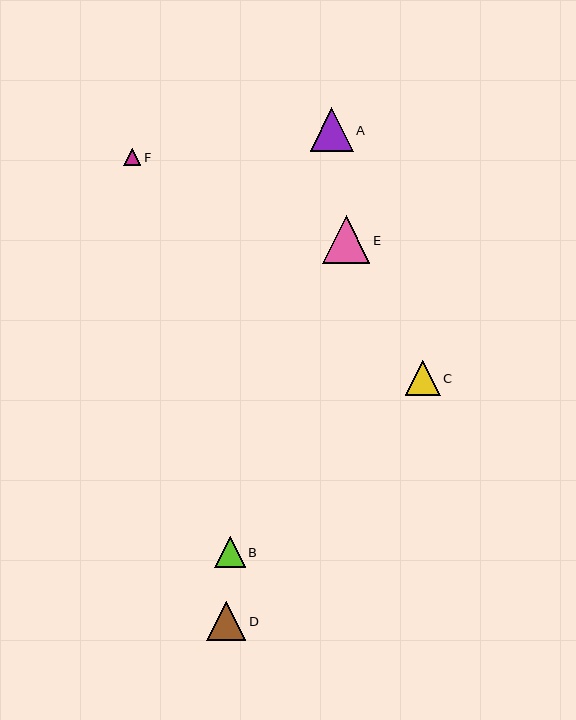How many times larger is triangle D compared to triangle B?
Triangle D is approximately 1.3 times the size of triangle B.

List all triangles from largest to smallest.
From largest to smallest: E, A, D, C, B, F.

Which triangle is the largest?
Triangle E is the largest with a size of approximately 47 pixels.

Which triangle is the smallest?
Triangle F is the smallest with a size of approximately 17 pixels.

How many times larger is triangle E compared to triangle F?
Triangle E is approximately 2.7 times the size of triangle F.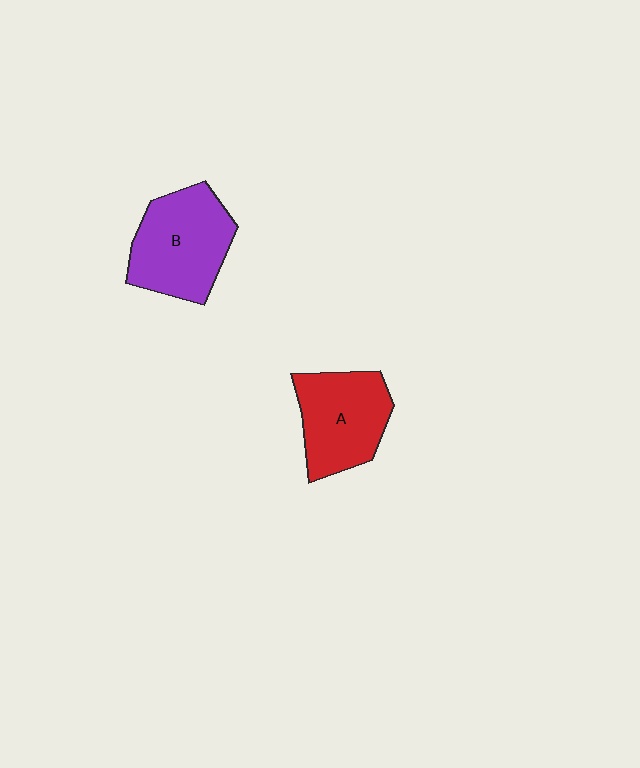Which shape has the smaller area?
Shape A (red).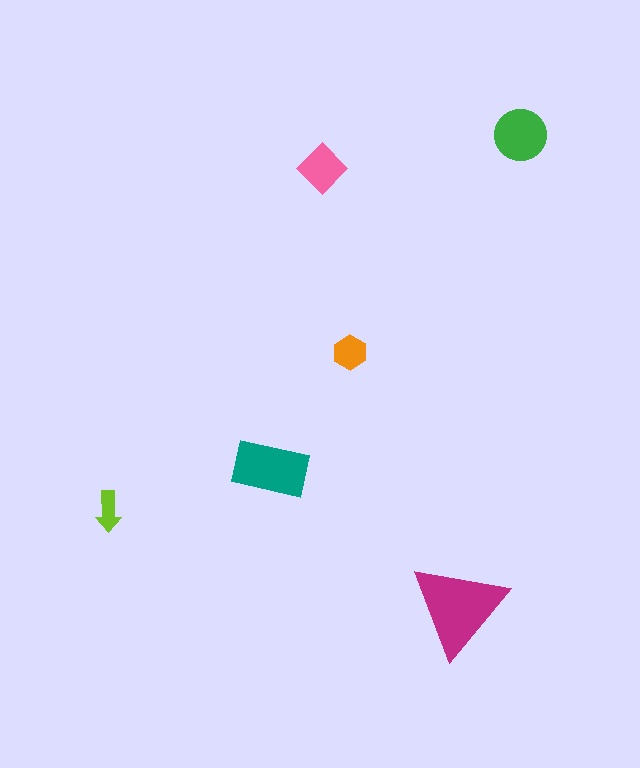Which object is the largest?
The magenta triangle.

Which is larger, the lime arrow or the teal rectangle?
The teal rectangle.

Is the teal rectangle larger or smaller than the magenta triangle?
Smaller.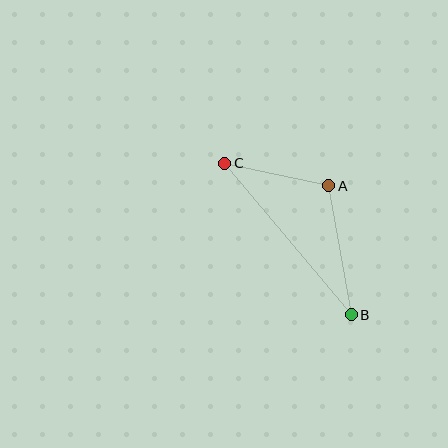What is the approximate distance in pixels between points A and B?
The distance between A and B is approximately 131 pixels.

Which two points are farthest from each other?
Points B and C are farthest from each other.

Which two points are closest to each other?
Points A and C are closest to each other.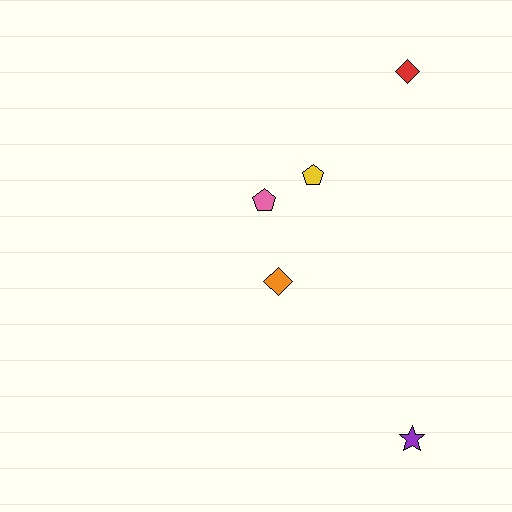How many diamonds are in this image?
There are 2 diamonds.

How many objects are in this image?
There are 5 objects.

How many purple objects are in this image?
There is 1 purple object.